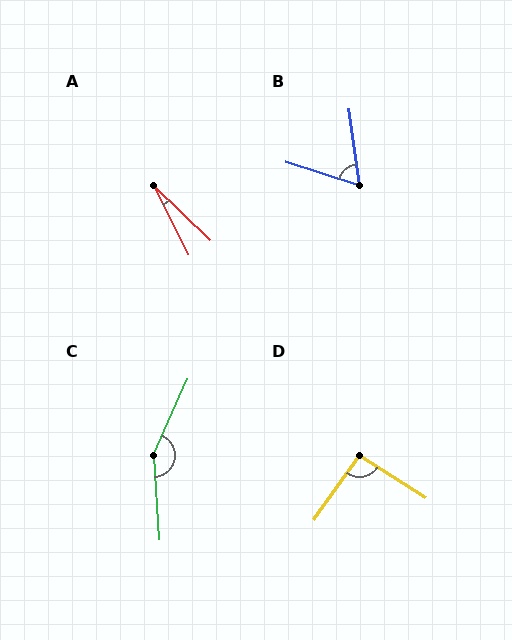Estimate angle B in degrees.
Approximately 65 degrees.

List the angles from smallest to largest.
A (20°), B (65°), D (92°), C (152°).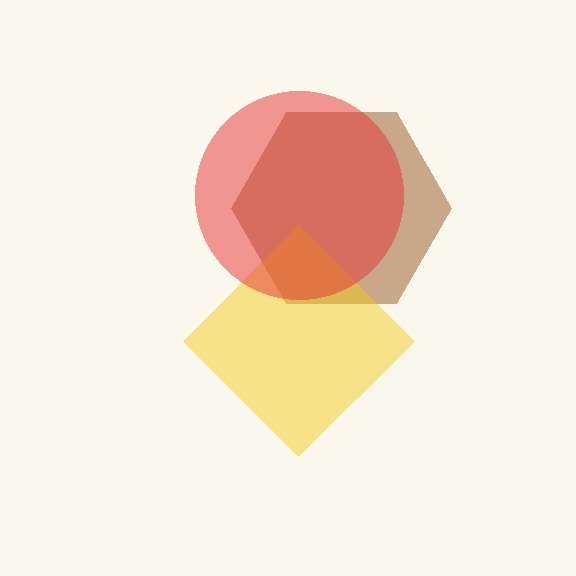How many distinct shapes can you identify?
There are 3 distinct shapes: a brown hexagon, a yellow diamond, a red circle.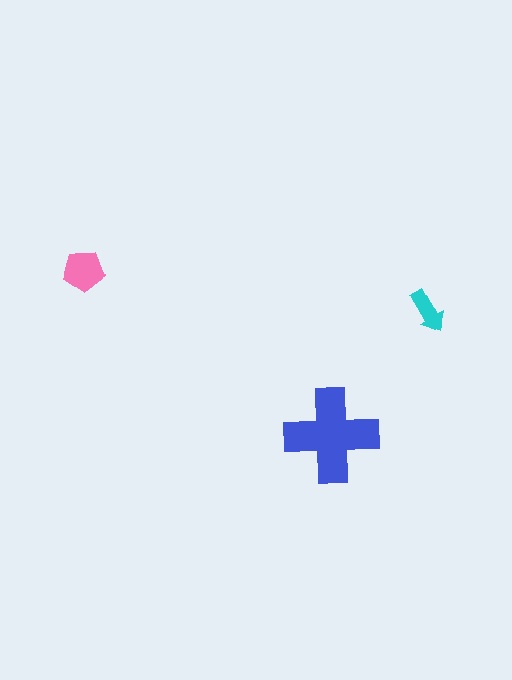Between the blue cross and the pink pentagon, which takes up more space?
The blue cross.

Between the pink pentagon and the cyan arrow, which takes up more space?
The pink pentagon.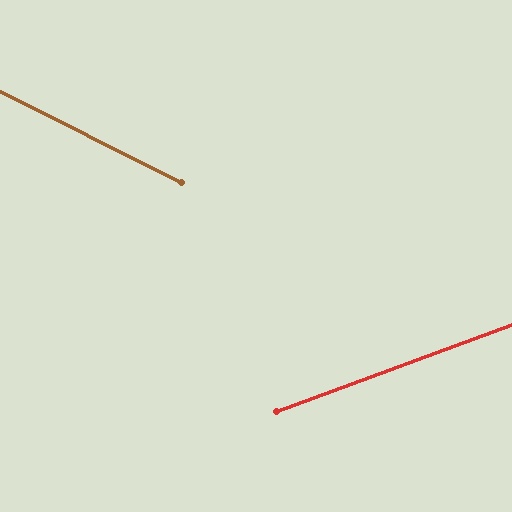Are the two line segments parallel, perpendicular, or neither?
Neither parallel nor perpendicular — they differ by about 47°.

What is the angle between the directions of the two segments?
Approximately 47 degrees.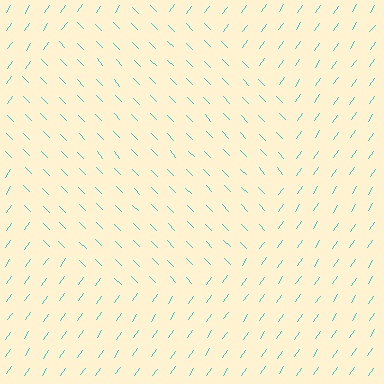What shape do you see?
I see a circle.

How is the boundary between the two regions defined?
The boundary is defined purely by a change in line orientation (approximately 79 degrees difference). All lines are the same color and thickness.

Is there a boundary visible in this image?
Yes, there is a texture boundary formed by a change in line orientation.